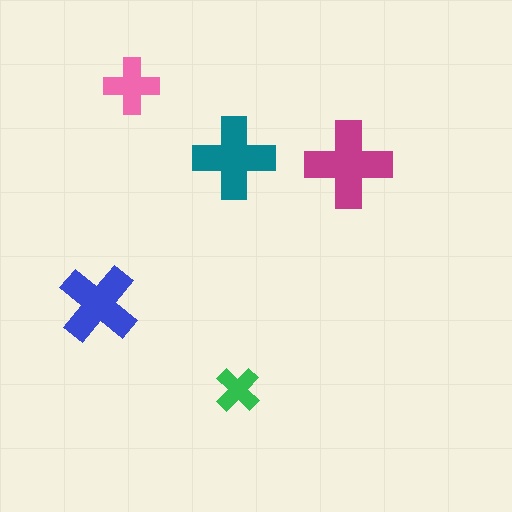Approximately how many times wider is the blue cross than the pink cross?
About 1.5 times wider.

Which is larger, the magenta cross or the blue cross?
The magenta one.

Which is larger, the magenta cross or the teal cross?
The magenta one.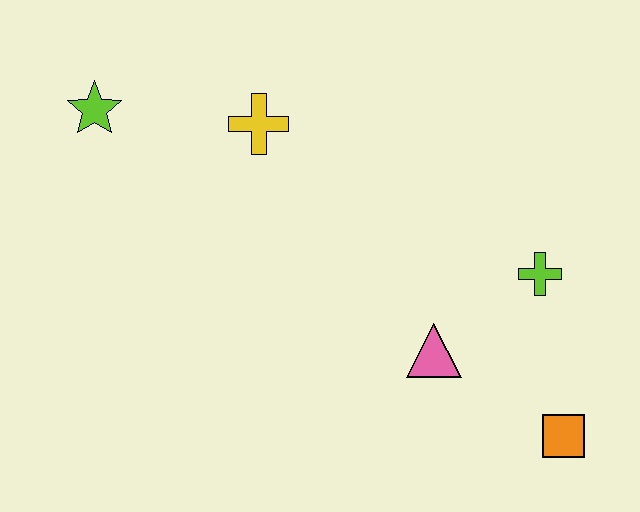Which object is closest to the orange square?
The pink triangle is closest to the orange square.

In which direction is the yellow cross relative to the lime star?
The yellow cross is to the right of the lime star.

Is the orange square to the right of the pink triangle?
Yes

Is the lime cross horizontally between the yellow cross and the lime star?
No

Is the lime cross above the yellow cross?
No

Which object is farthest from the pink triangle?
The lime star is farthest from the pink triangle.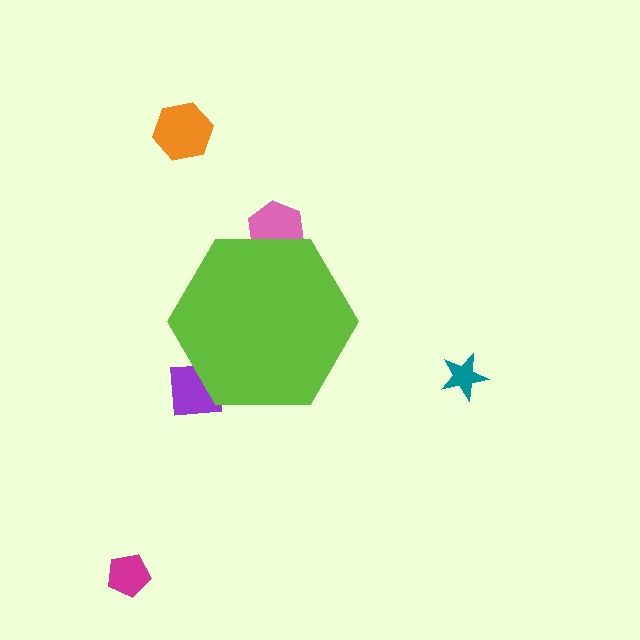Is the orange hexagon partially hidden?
No, the orange hexagon is fully visible.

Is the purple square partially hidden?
Yes, the purple square is partially hidden behind the lime hexagon.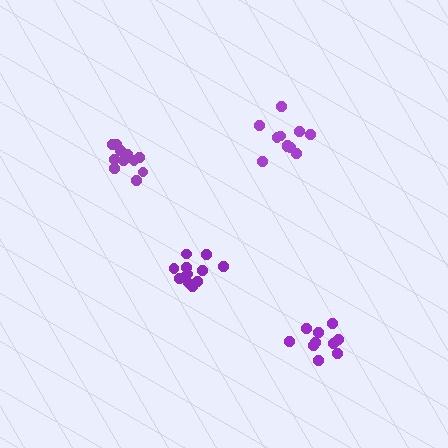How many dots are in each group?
Group 1: 10 dots, Group 2: 11 dots, Group 3: 11 dots, Group 4: 11 dots (43 total).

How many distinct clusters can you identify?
There are 4 distinct clusters.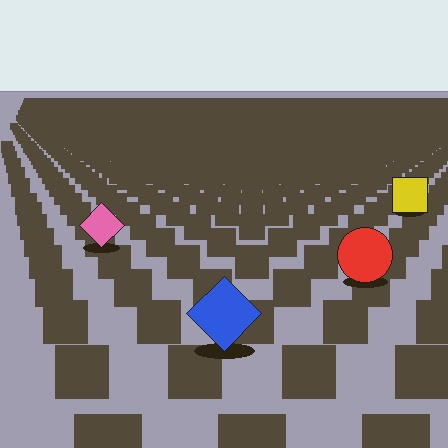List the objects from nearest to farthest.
From nearest to farthest: the blue diamond, the red circle, the pink diamond, the yellow square.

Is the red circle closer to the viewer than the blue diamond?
No. The blue diamond is closer — you can tell from the texture gradient: the ground texture is coarser near it.